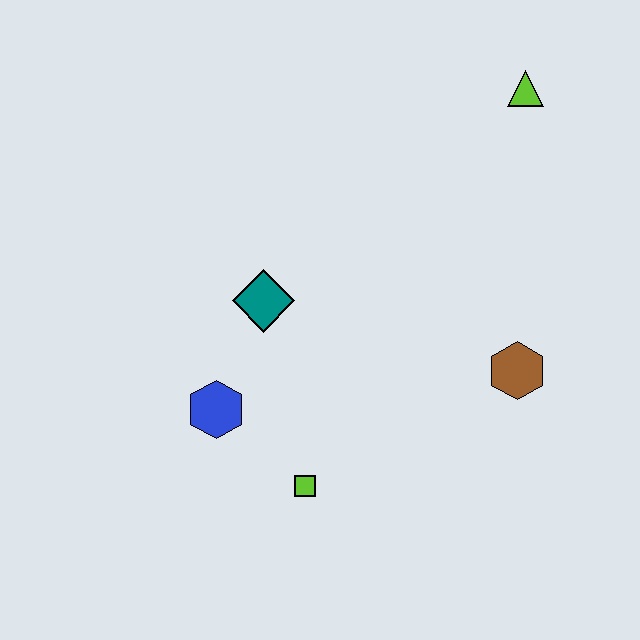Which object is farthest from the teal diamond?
The lime triangle is farthest from the teal diamond.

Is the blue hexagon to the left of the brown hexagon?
Yes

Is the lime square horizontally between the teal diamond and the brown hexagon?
Yes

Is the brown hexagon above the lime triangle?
No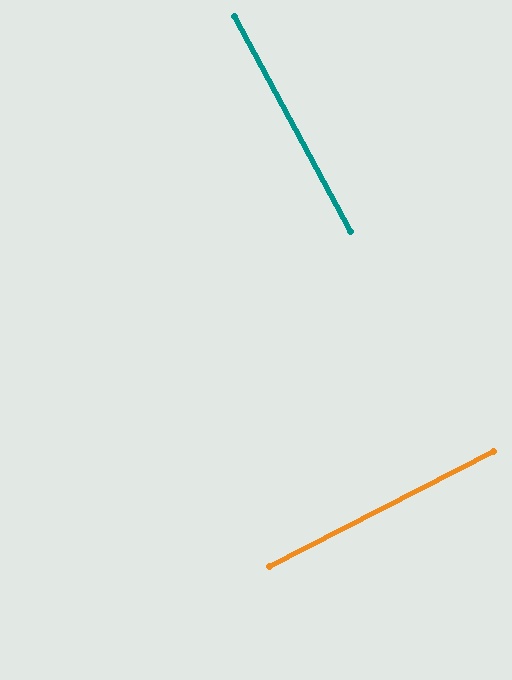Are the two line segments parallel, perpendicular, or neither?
Perpendicular — they meet at approximately 89°.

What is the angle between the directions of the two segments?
Approximately 89 degrees.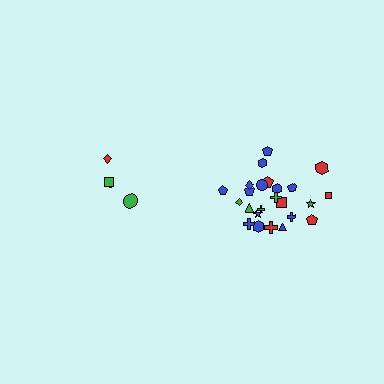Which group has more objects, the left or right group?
The right group.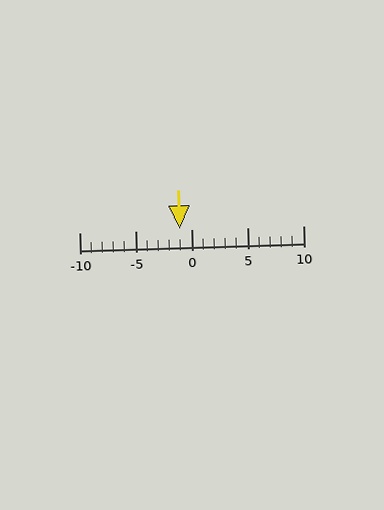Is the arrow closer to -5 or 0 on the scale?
The arrow is closer to 0.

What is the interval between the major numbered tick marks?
The major tick marks are spaced 5 units apart.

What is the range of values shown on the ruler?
The ruler shows values from -10 to 10.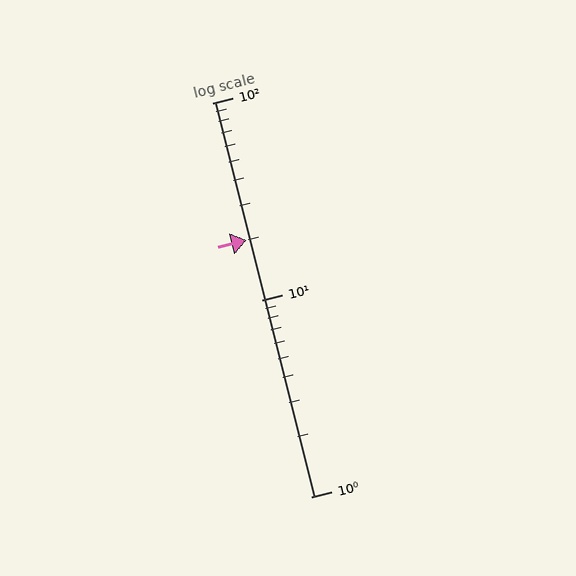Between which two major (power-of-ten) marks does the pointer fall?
The pointer is between 10 and 100.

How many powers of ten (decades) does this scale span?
The scale spans 2 decades, from 1 to 100.